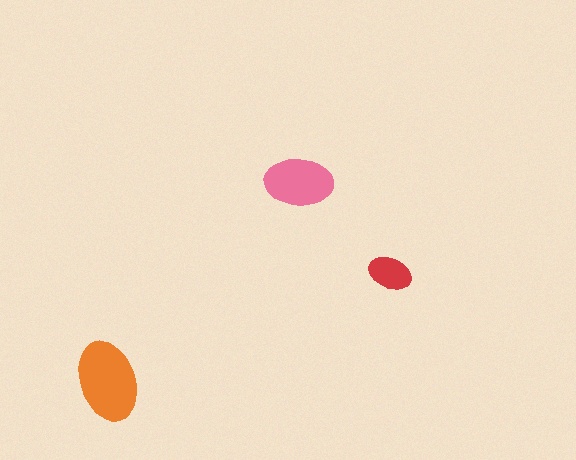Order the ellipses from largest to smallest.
the orange one, the pink one, the red one.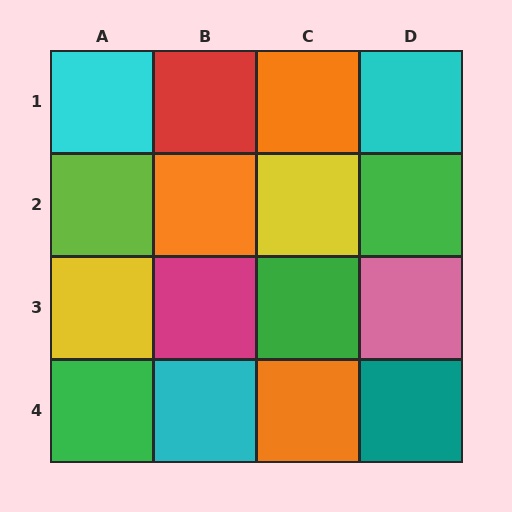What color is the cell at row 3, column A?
Yellow.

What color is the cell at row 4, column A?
Green.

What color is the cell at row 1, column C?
Orange.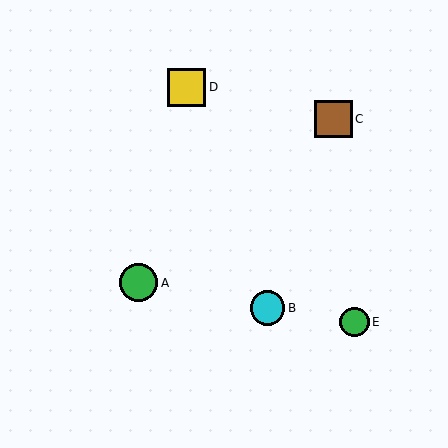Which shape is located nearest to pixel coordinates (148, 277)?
The green circle (labeled A) at (138, 283) is nearest to that location.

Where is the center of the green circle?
The center of the green circle is at (354, 322).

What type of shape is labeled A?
Shape A is a green circle.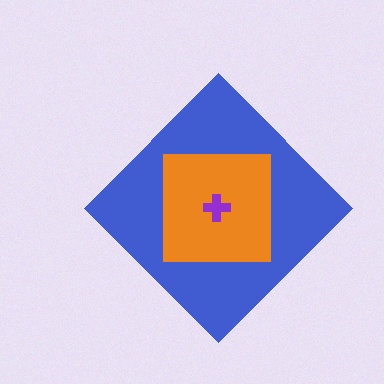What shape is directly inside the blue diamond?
The orange square.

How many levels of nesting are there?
3.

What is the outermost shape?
The blue diamond.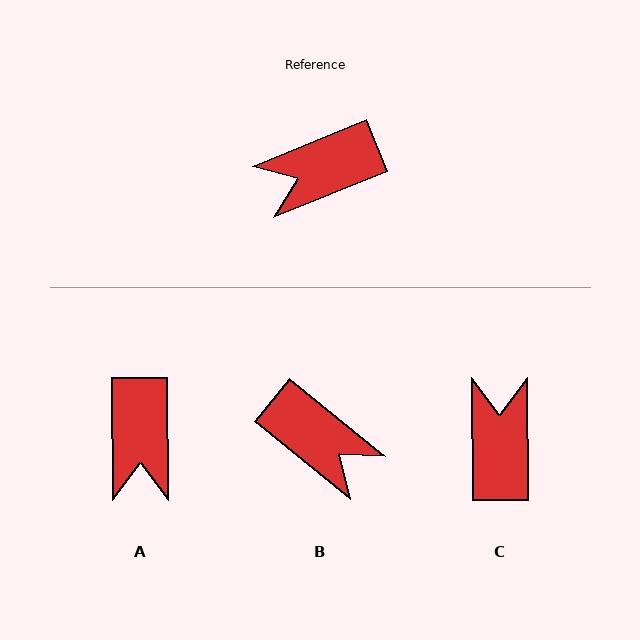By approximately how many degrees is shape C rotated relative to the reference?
Approximately 112 degrees clockwise.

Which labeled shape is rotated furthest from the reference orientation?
B, about 119 degrees away.